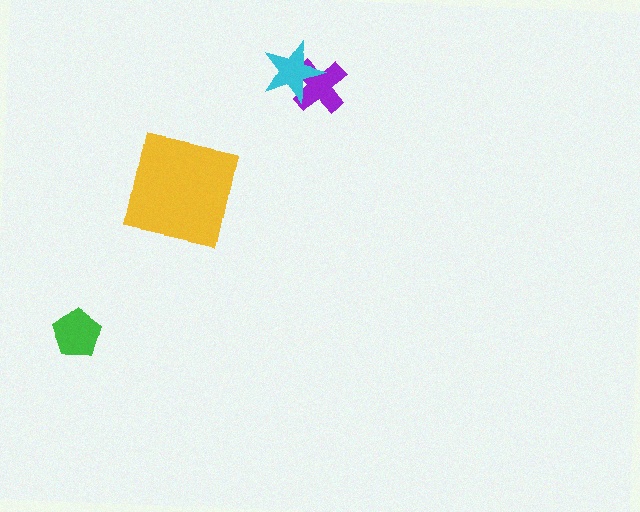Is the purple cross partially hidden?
Yes, it is partially covered by another shape.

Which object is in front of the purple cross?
The cyan star is in front of the purple cross.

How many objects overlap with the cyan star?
1 object overlaps with the cyan star.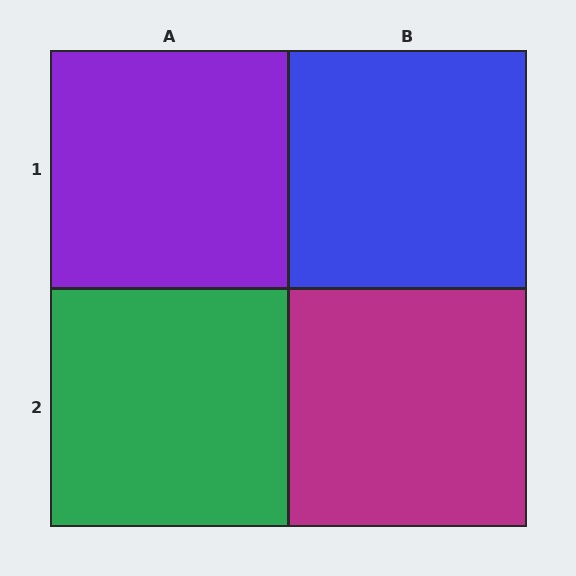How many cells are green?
1 cell is green.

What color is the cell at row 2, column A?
Green.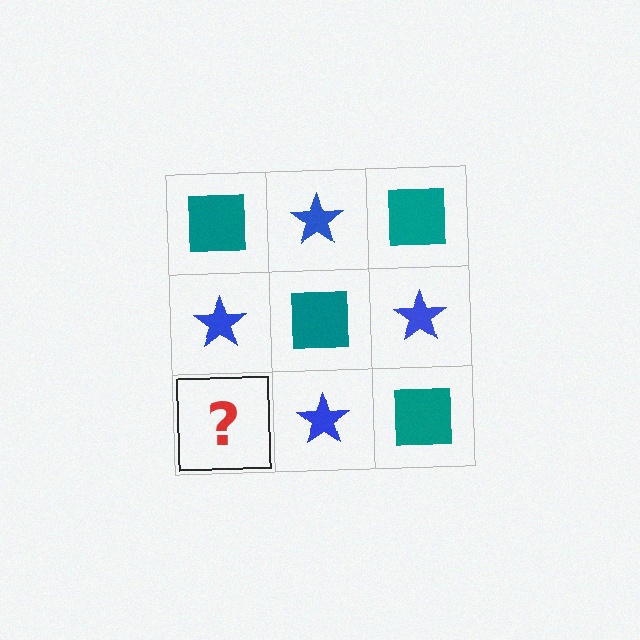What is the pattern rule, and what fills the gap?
The rule is that it alternates teal square and blue star in a checkerboard pattern. The gap should be filled with a teal square.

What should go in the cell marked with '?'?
The missing cell should contain a teal square.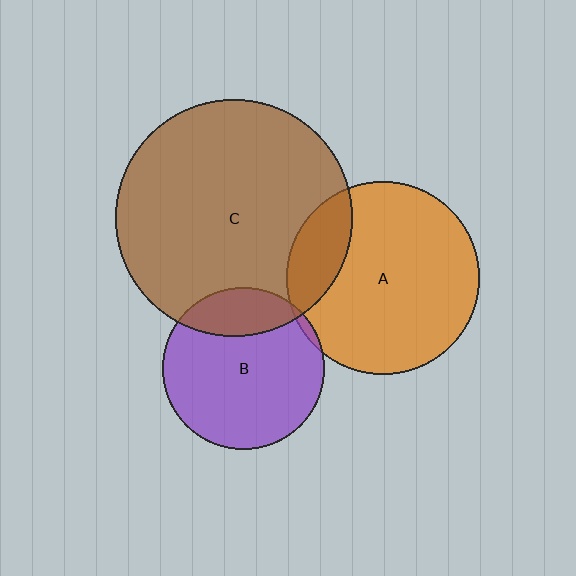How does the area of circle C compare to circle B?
Approximately 2.2 times.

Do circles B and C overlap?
Yes.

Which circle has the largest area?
Circle C (brown).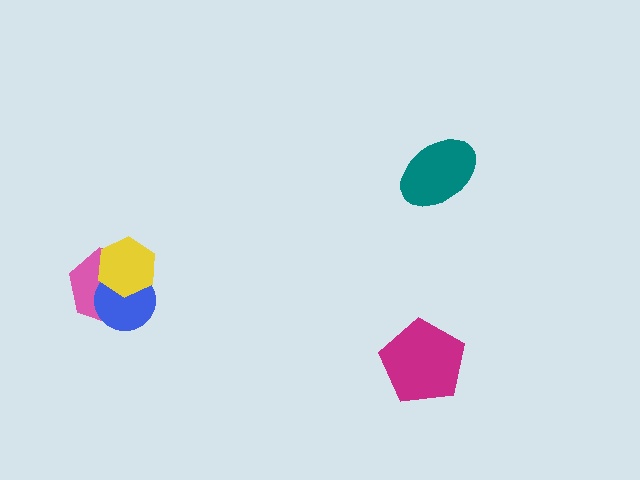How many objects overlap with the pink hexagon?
2 objects overlap with the pink hexagon.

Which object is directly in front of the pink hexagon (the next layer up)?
The blue circle is directly in front of the pink hexagon.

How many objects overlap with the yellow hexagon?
2 objects overlap with the yellow hexagon.